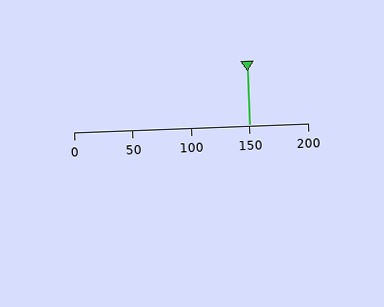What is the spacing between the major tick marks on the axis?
The major ticks are spaced 50 apart.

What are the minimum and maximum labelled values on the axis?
The axis runs from 0 to 200.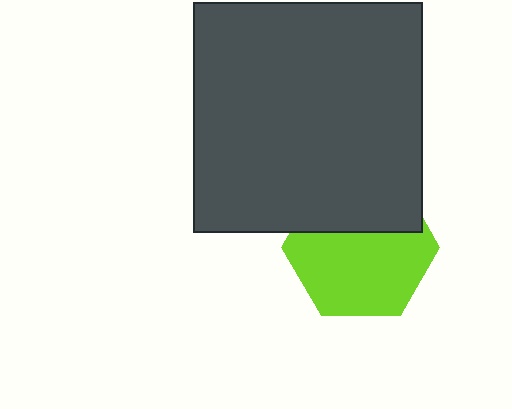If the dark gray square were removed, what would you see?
You would see the complete lime hexagon.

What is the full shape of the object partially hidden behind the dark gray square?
The partially hidden object is a lime hexagon.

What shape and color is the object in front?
The object in front is a dark gray square.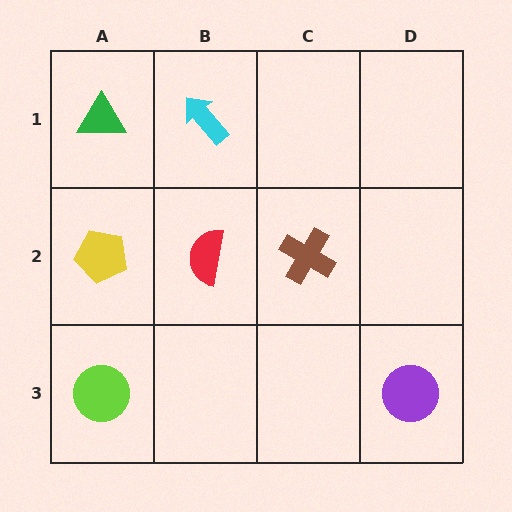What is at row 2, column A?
A yellow pentagon.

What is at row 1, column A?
A green triangle.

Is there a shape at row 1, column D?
No, that cell is empty.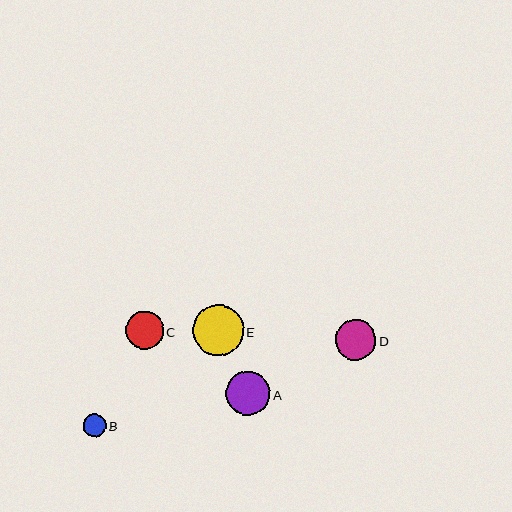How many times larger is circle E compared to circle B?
Circle E is approximately 2.2 times the size of circle B.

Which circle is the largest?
Circle E is the largest with a size of approximately 51 pixels.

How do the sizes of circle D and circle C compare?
Circle D and circle C are approximately the same size.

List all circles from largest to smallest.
From largest to smallest: E, A, D, C, B.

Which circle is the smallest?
Circle B is the smallest with a size of approximately 23 pixels.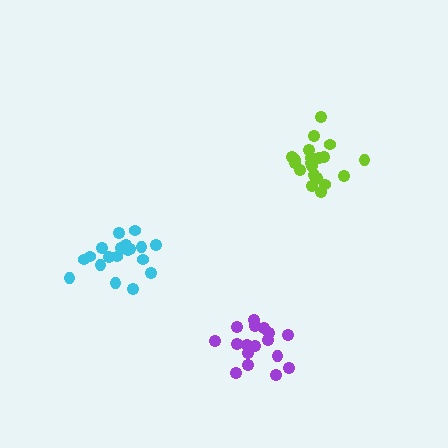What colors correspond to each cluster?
The clusters are colored: cyan, purple, lime.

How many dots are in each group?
Group 1: 19 dots, Group 2: 17 dots, Group 3: 20 dots (56 total).